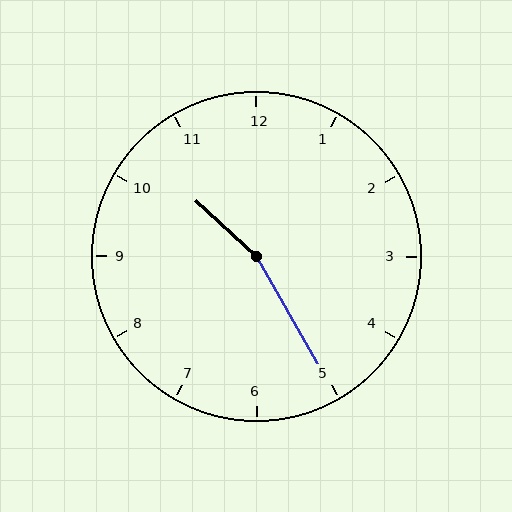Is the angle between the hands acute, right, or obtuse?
It is obtuse.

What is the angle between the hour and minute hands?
Approximately 162 degrees.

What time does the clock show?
10:25.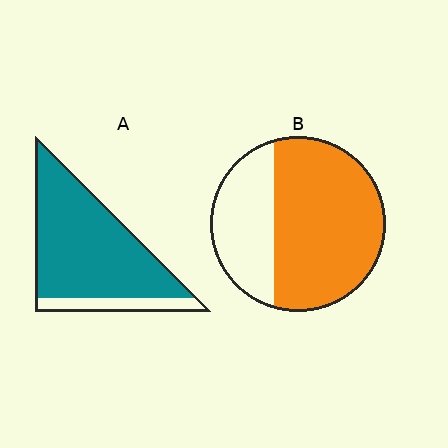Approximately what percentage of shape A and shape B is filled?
A is approximately 85% and B is approximately 65%.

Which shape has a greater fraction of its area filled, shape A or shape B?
Shape A.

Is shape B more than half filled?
Yes.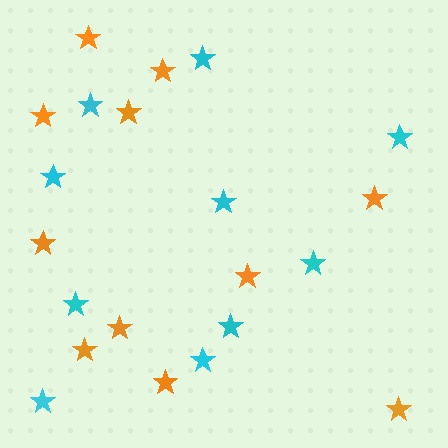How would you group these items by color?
There are 2 groups: one group of orange stars (11) and one group of cyan stars (10).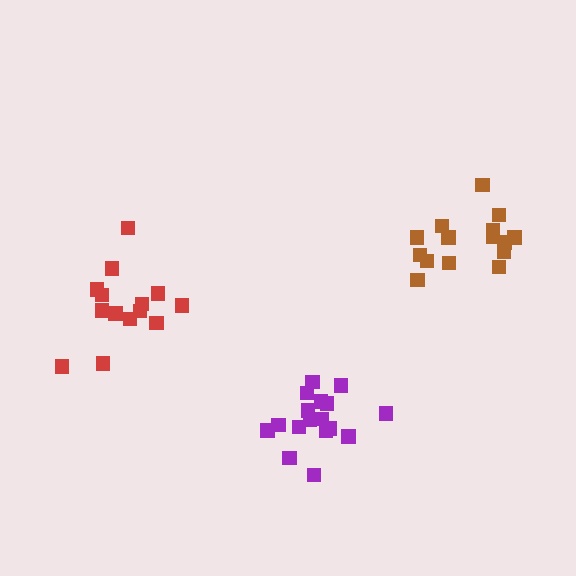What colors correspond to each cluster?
The clusters are colored: brown, red, purple.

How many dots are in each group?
Group 1: 15 dots, Group 2: 14 dots, Group 3: 17 dots (46 total).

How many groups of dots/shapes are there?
There are 3 groups.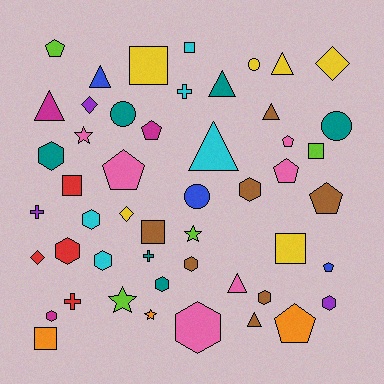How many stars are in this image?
There are 4 stars.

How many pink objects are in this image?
There are 6 pink objects.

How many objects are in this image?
There are 50 objects.